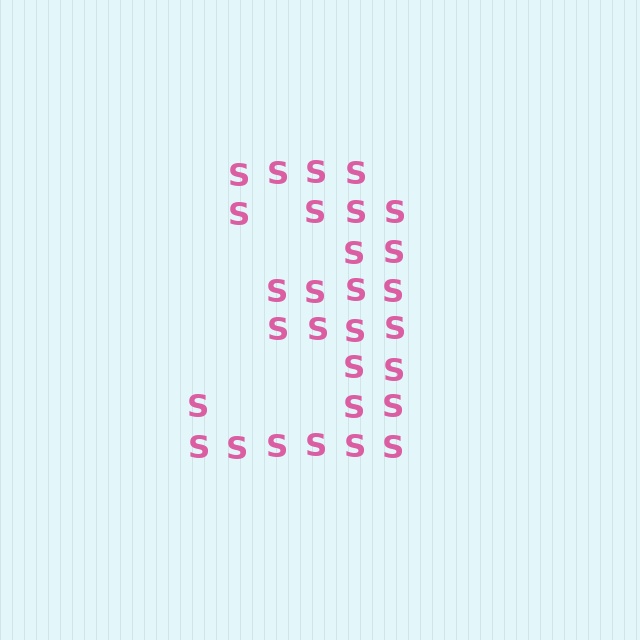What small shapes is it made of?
It is made of small letter S's.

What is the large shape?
The large shape is the digit 3.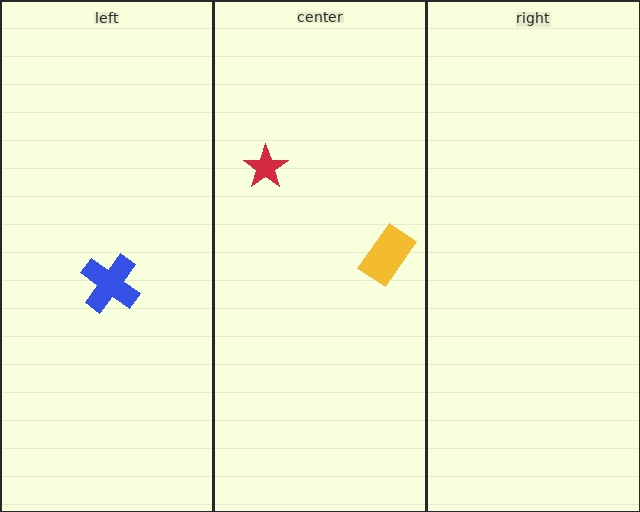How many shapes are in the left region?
1.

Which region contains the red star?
The center region.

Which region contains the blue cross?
The left region.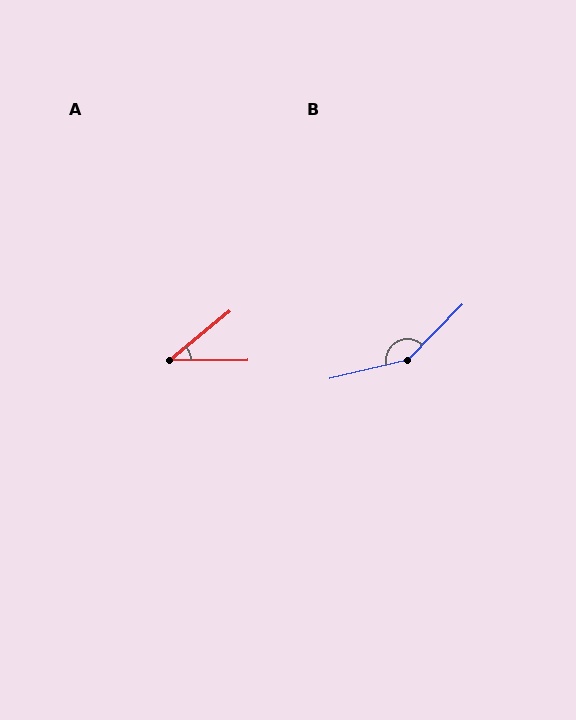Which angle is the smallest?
A, at approximately 39 degrees.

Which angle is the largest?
B, at approximately 148 degrees.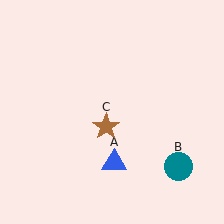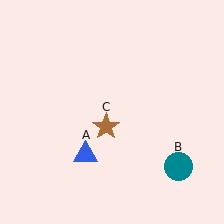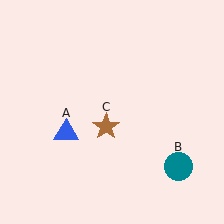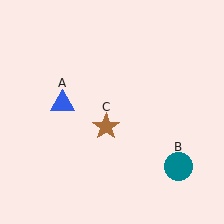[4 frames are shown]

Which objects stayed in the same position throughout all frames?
Teal circle (object B) and brown star (object C) remained stationary.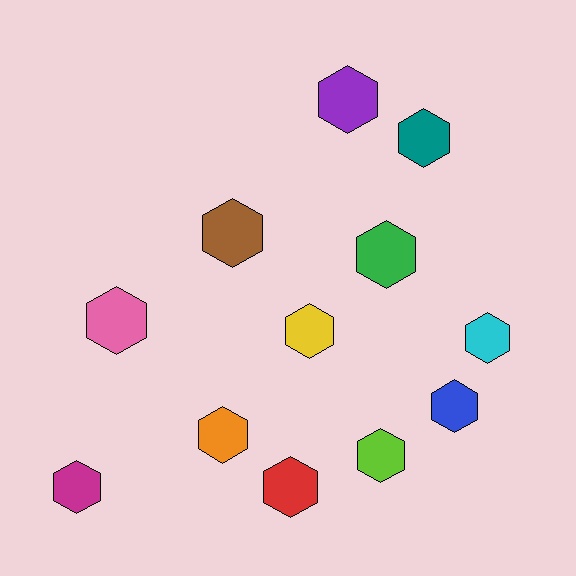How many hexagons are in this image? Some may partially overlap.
There are 12 hexagons.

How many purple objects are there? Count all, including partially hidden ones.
There is 1 purple object.